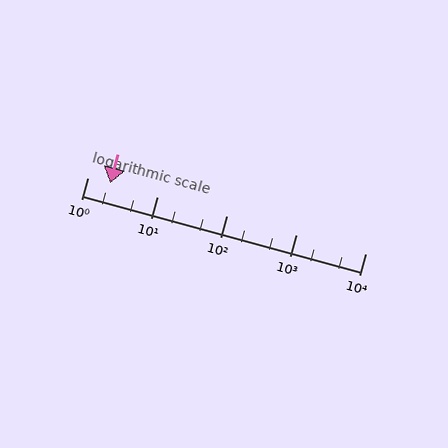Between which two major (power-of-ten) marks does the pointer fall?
The pointer is between 1 and 10.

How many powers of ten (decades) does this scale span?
The scale spans 4 decades, from 1 to 10000.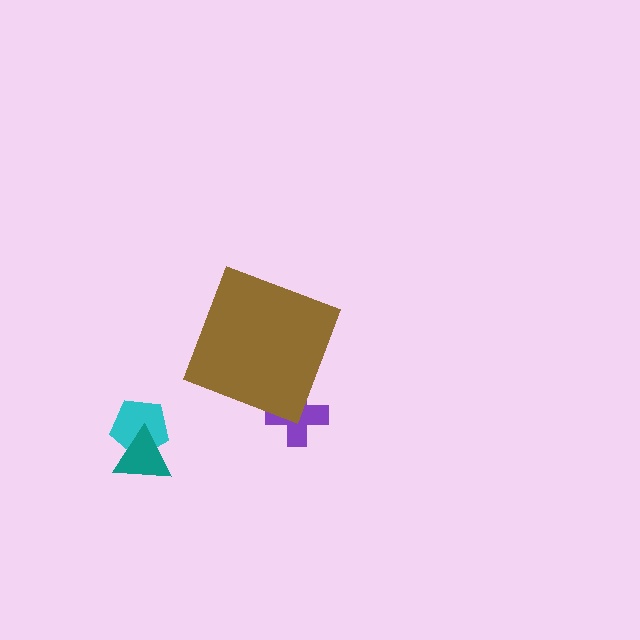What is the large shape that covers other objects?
A brown diamond.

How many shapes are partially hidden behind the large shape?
1 shape is partially hidden.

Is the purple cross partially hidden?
Yes, the purple cross is partially hidden behind the brown diamond.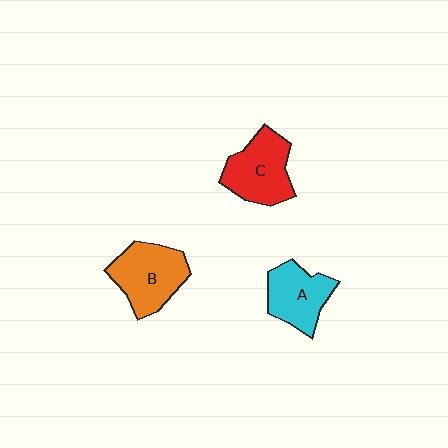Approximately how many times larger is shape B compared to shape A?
Approximately 1.2 times.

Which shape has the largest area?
Shape B (orange).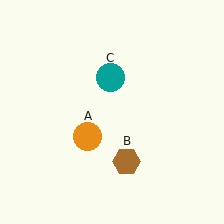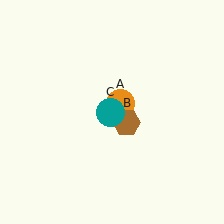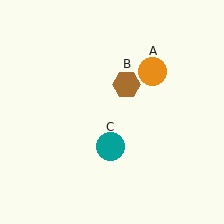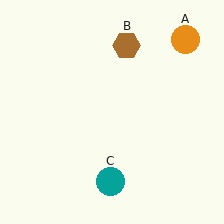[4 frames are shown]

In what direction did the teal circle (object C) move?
The teal circle (object C) moved down.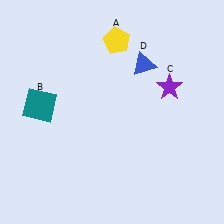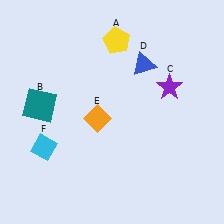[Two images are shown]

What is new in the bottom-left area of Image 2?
A cyan diamond (F) was added in the bottom-left area of Image 2.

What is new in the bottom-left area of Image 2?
An orange diamond (E) was added in the bottom-left area of Image 2.